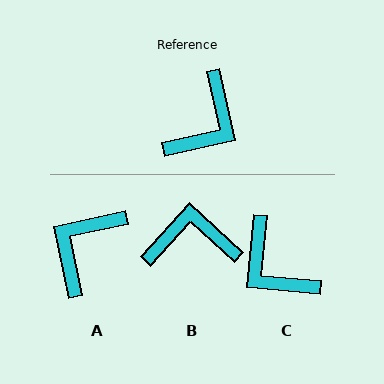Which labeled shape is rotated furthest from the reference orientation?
A, about 179 degrees away.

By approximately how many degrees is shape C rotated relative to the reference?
Approximately 108 degrees clockwise.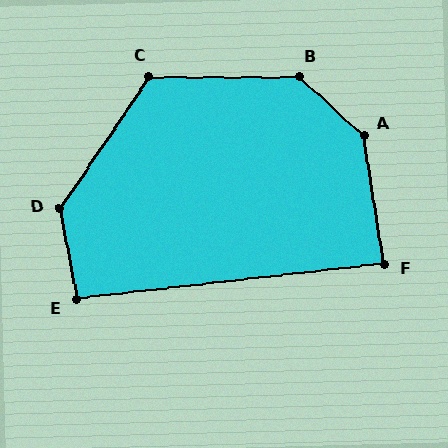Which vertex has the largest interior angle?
A, at approximately 141 degrees.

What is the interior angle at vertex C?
Approximately 124 degrees (obtuse).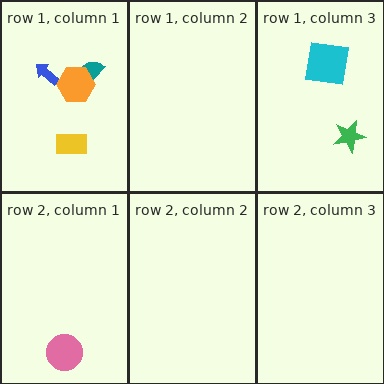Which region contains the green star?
The row 1, column 3 region.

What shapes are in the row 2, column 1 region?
The pink circle.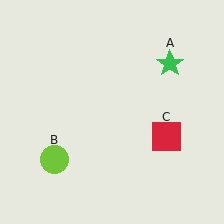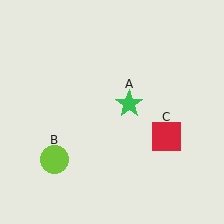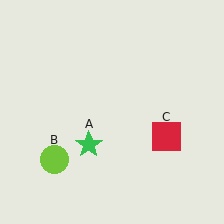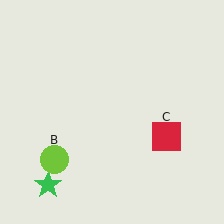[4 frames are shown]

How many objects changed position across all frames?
1 object changed position: green star (object A).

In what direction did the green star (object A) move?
The green star (object A) moved down and to the left.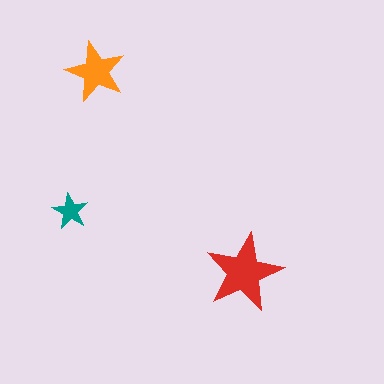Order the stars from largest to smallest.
the red one, the orange one, the teal one.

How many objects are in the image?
There are 3 objects in the image.